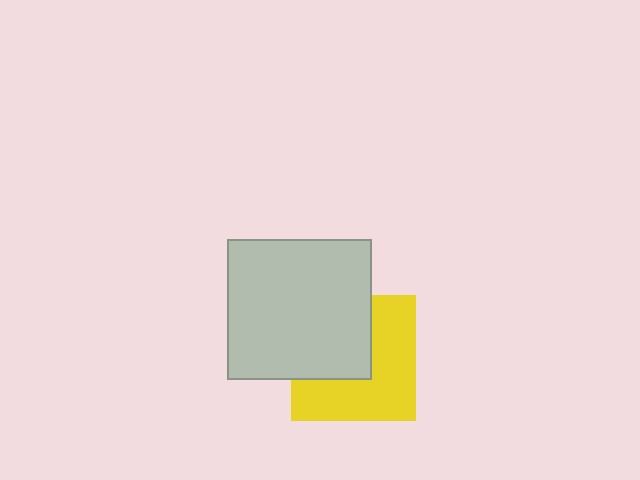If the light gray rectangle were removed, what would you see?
You would see the complete yellow square.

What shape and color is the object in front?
The object in front is a light gray rectangle.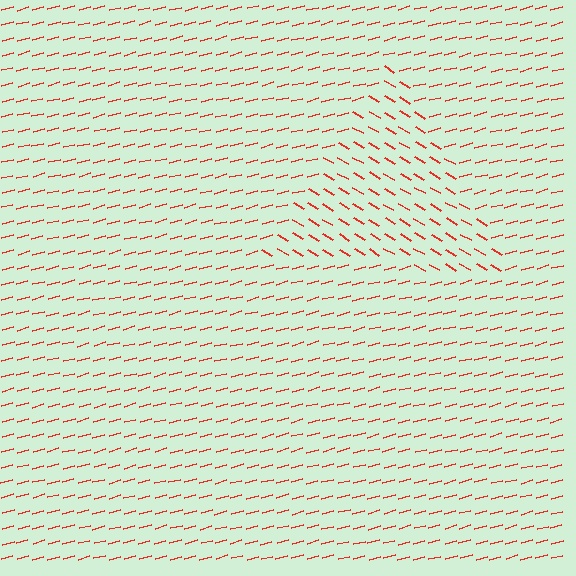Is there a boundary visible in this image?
Yes, there is a texture boundary formed by a change in line orientation.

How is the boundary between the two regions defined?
The boundary is defined purely by a change in line orientation (approximately 45 degrees difference). All lines are the same color and thickness.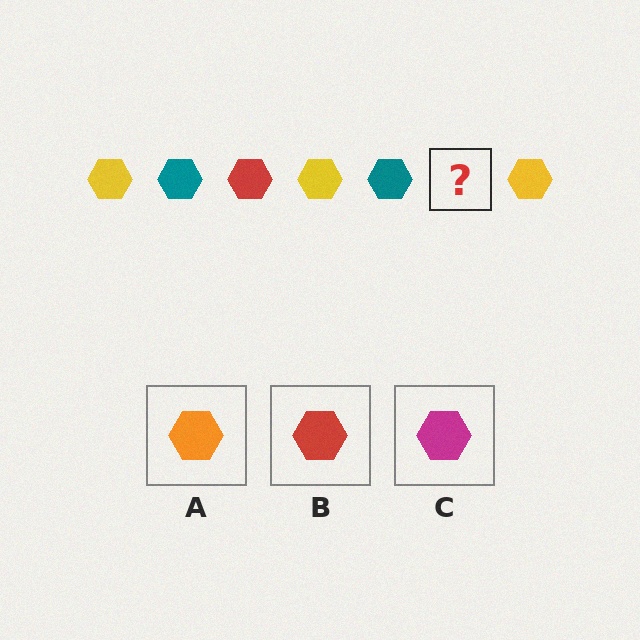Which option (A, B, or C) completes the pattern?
B.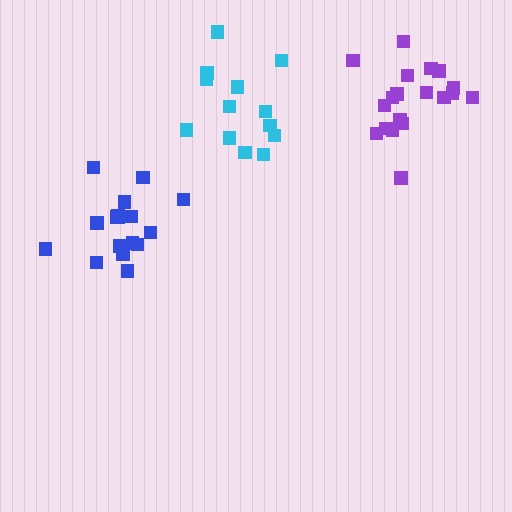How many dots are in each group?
Group 1: 13 dots, Group 2: 19 dots, Group 3: 17 dots (49 total).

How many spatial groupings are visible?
There are 3 spatial groupings.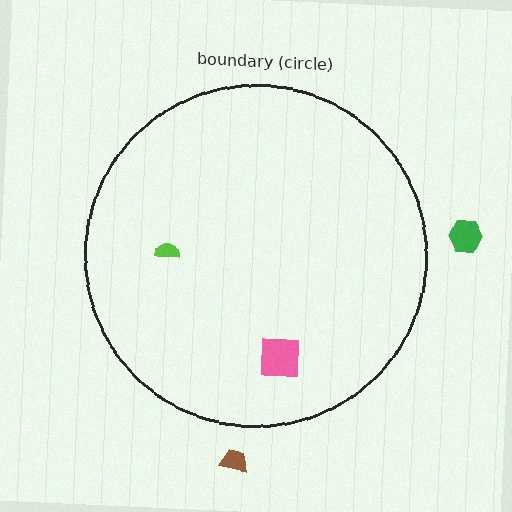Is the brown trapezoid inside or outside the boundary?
Outside.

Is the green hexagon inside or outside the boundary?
Outside.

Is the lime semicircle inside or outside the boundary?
Inside.